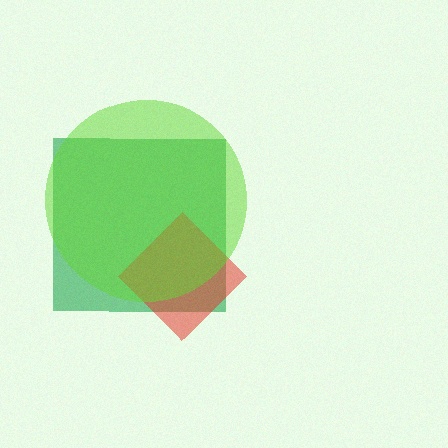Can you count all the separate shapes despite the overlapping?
Yes, there are 3 separate shapes.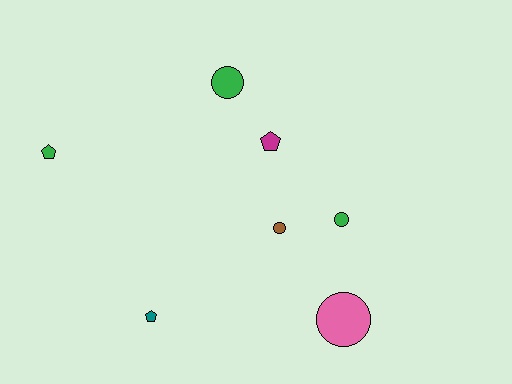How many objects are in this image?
There are 7 objects.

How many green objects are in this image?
There are 3 green objects.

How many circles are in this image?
There are 4 circles.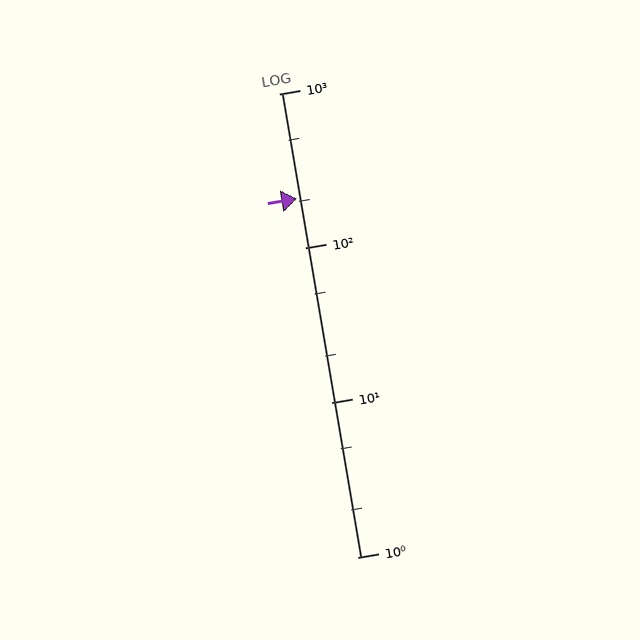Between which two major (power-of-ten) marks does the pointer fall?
The pointer is between 100 and 1000.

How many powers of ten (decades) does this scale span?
The scale spans 3 decades, from 1 to 1000.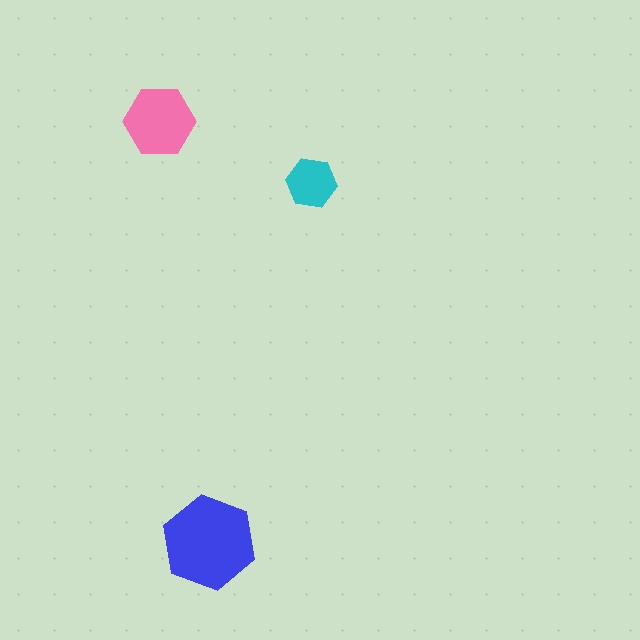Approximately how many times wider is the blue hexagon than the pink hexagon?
About 1.5 times wider.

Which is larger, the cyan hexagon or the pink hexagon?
The pink one.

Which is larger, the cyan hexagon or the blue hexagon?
The blue one.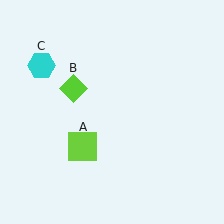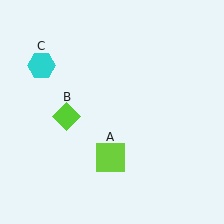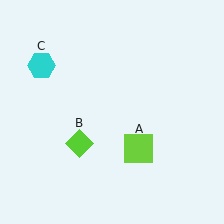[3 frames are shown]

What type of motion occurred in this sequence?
The lime square (object A), lime diamond (object B) rotated counterclockwise around the center of the scene.